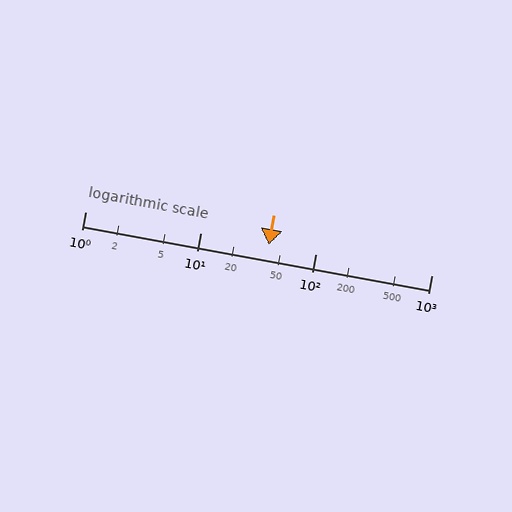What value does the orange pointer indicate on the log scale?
The pointer indicates approximately 39.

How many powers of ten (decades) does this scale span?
The scale spans 3 decades, from 1 to 1000.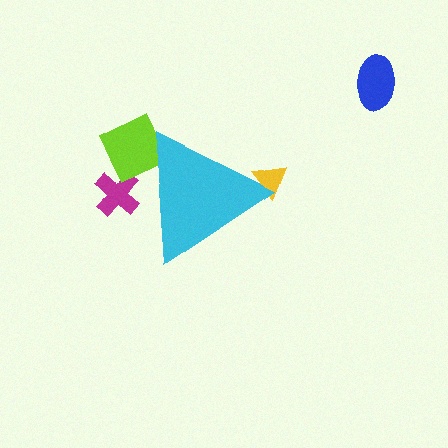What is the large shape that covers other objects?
A cyan triangle.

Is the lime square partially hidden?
Yes, the lime square is partially hidden behind the cyan triangle.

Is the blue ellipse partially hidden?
No, the blue ellipse is fully visible.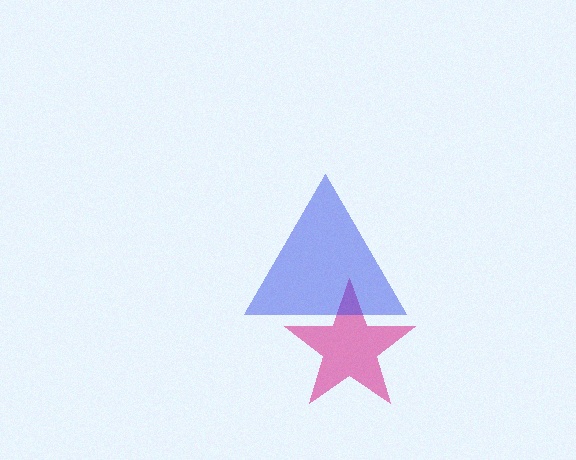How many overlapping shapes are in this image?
There are 2 overlapping shapes in the image.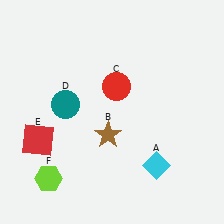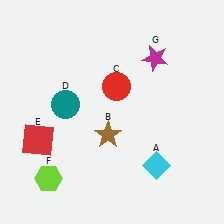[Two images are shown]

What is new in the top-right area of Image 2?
A magenta star (G) was added in the top-right area of Image 2.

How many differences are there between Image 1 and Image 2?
There is 1 difference between the two images.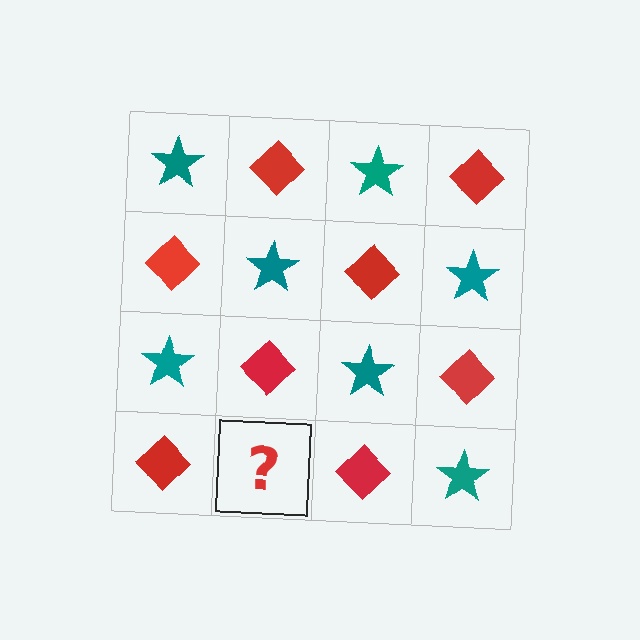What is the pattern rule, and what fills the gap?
The rule is that it alternates teal star and red diamond in a checkerboard pattern. The gap should be filled with a teal star.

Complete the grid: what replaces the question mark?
The question mark should be replaced with a teal star.